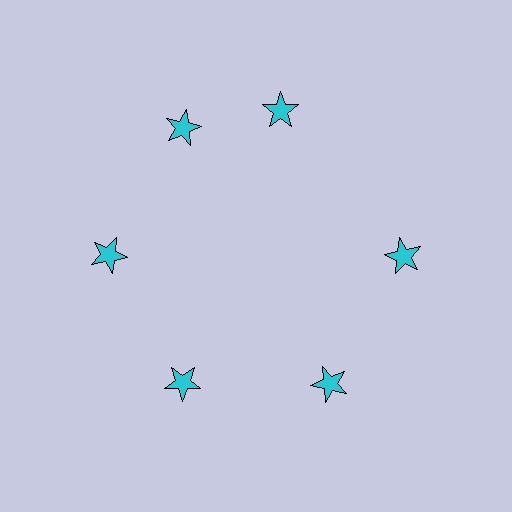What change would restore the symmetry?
The symmetry would be restored by rotating it back into even spacing with its neighbors so that all 6 stars sit at equal angles and equal distance from the center.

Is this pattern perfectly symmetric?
No. The 6 cyan stars are arranged in a ring, but one element near the 1 o'clock position is rotated out of alignment along the ring, breaking the 6-fold rotational symmetry.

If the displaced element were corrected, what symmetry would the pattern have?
It would have 6-fold rotational symmetry — the pattern would map onto itself every 60 degrees.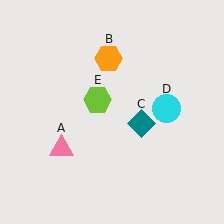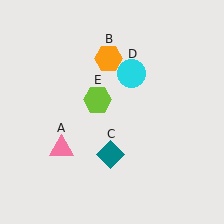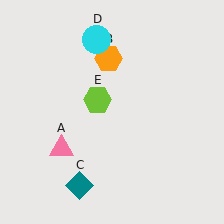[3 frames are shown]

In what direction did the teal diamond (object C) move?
The teal diamond (object C) moved down and to the left.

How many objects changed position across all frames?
2 objects changed position: teal diamond (object C), cyan circle (object D).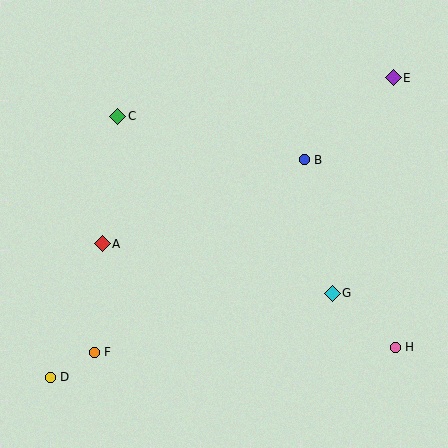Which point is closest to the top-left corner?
Point C is closest to the top-left corner.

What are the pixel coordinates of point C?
Point C is at (118, 116).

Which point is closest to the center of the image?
Point B at (304, 160) is closest to the center.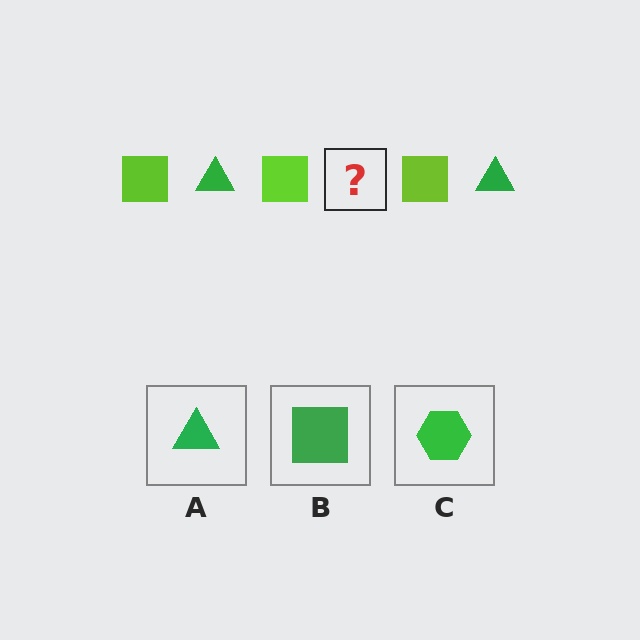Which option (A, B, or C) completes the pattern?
A.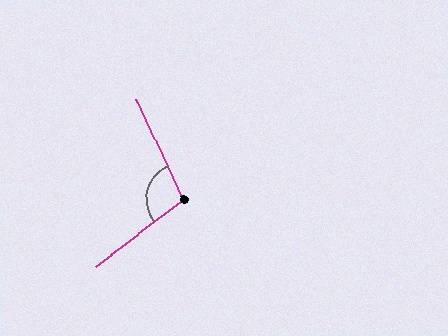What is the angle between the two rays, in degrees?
Approximately 102 degrees.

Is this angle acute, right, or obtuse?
It is obtuse.